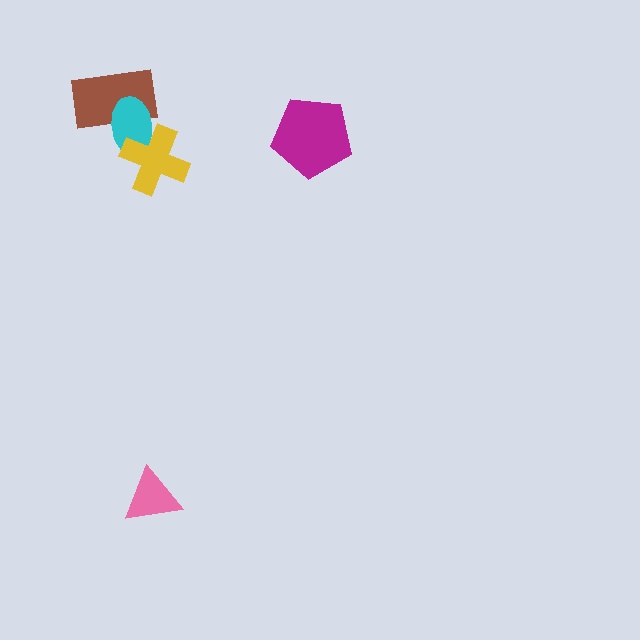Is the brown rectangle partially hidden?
Yes, it is partially covered by another shape.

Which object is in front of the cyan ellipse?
The yellow cross is in front of the cyan ellipse.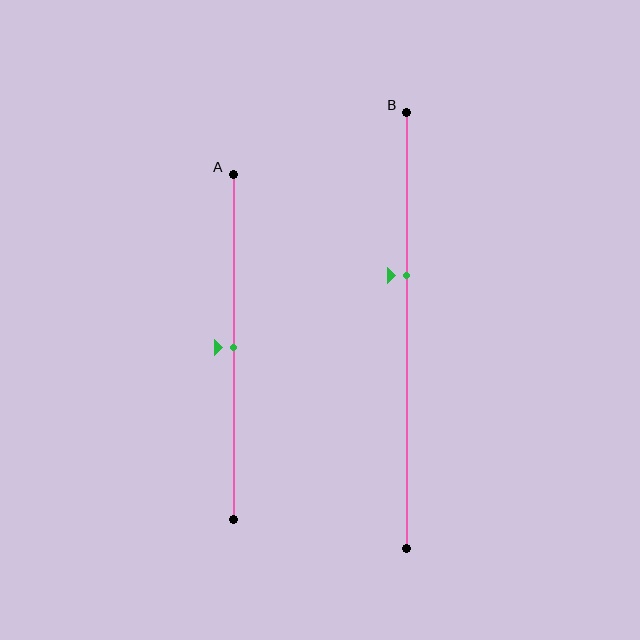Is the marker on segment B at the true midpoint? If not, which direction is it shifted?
No, the marker on segment B is shifted upward by about 12% of the segment length.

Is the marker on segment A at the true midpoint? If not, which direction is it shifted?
Yes, the marker on segment A is at the true midpoint.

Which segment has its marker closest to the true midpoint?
Segment A has its marker closest to the true midpoint.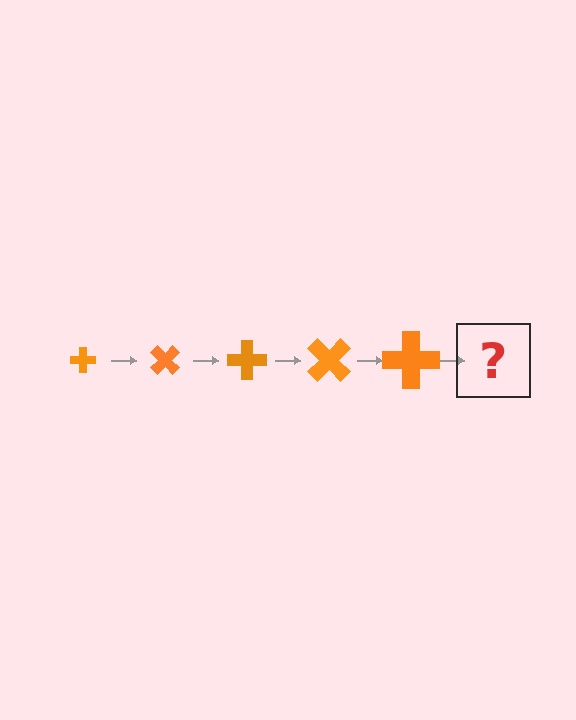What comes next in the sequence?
The next element should be a cross, larger than the previous one and rotated 225 degrees from the start.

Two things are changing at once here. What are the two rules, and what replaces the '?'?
The two rules are that the cross grows larger each step and it rotates 45 degrees each step. The '?' should be a cross, larger than the previous one and rotated 225 degrees from the start.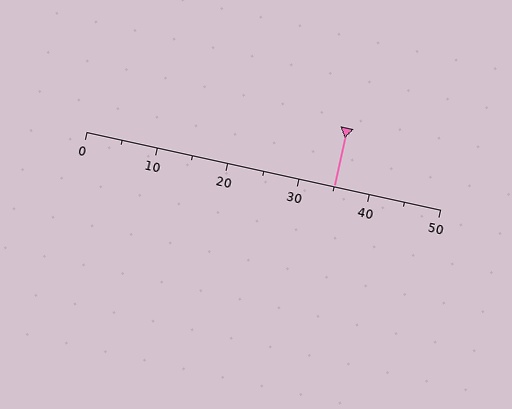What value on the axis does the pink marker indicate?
The marker indicates approximately 35.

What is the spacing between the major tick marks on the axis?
The major ticks are spaced 10 apart.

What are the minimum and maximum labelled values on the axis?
The axis runs from 0 to 50.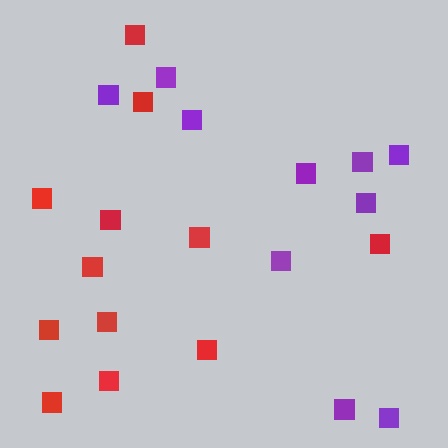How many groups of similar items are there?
There are 2 groups: one group of red squares (12) and one group of purple squares (10).